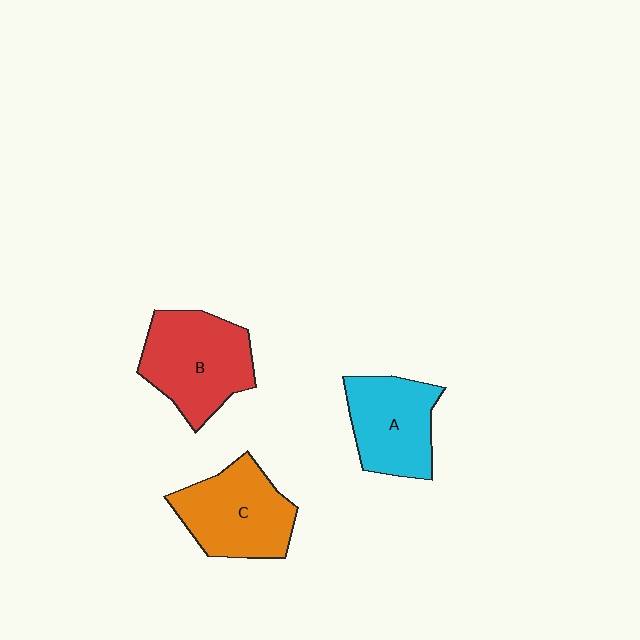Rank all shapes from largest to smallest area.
From largest to smallest: B (red), C (orange), A (cyan).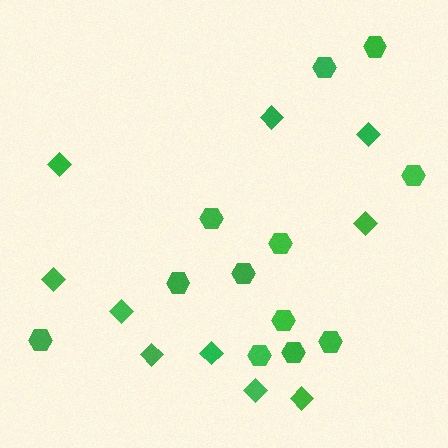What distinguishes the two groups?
There are 2 groups: one group of diamonds (10) and one group of hexagons (12).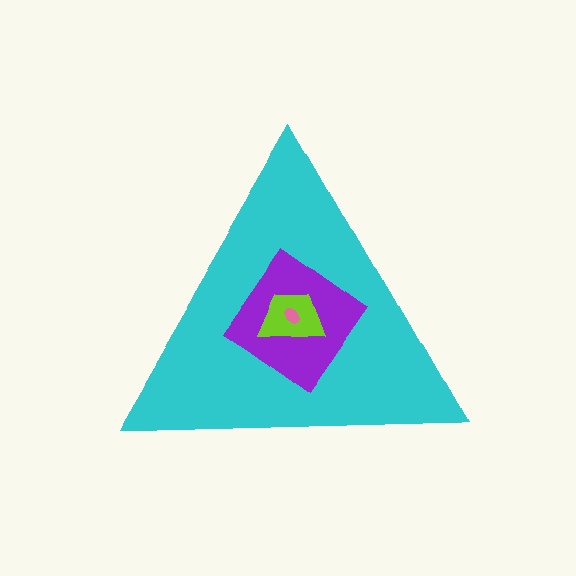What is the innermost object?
The pink ellipse.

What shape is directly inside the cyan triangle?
The purple diamond.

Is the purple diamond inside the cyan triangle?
Yes.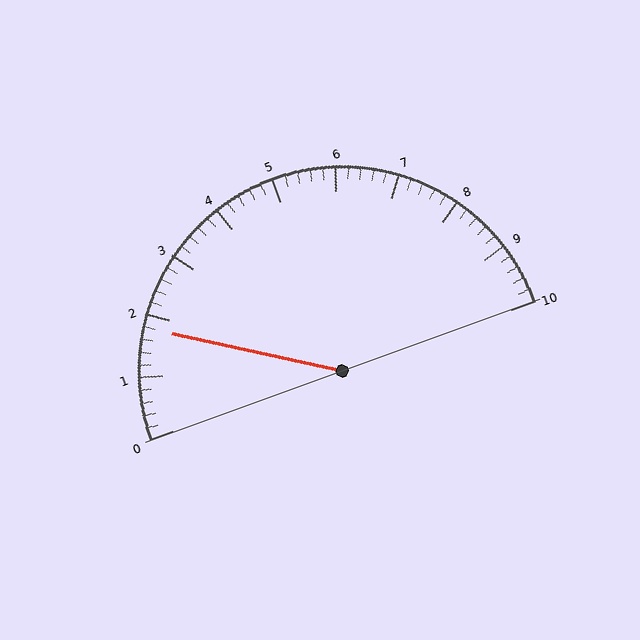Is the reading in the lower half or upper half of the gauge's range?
The reading is in the lower half of the range (0 to 10).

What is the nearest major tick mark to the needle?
The nearest major tick mark is 2.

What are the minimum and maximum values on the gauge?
The gauge ranges from 0 to 10.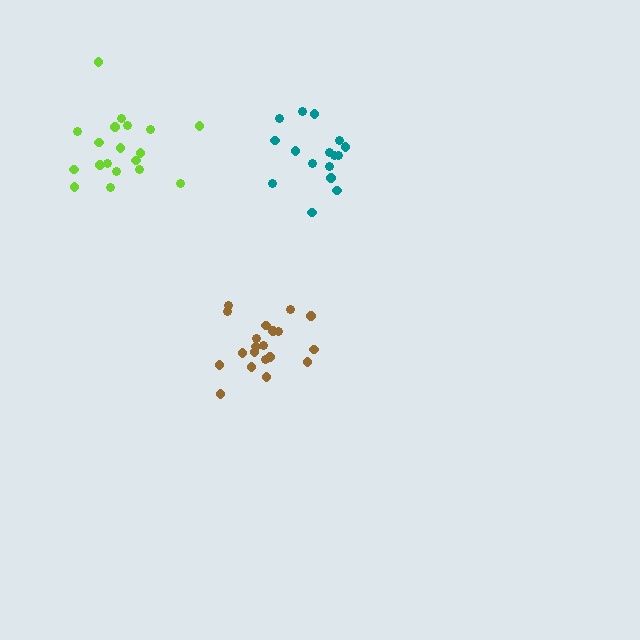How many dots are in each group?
Group 1: 16 dots, Group 2: 19 dots, Group 3: 20 dots (55 total).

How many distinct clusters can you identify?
There are 3 distinct clusters.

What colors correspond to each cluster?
The clusters are colored: teal, lime, brown.